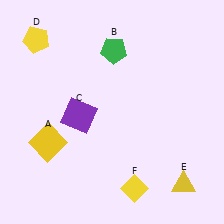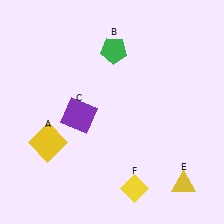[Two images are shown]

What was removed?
The yellow pentagon (D) was removed in Image 2.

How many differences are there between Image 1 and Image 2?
There is 1 difference between the two images.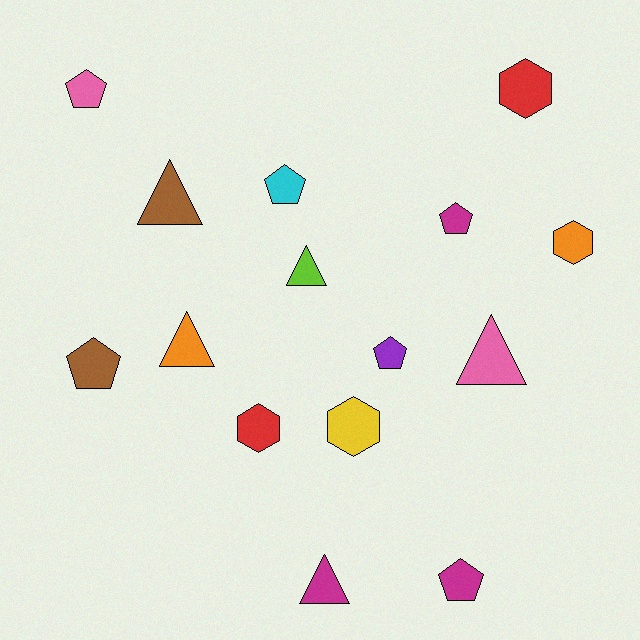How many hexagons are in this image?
There are 4 hexagons.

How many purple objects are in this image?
There is 1 purple object.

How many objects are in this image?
There are 15 objects.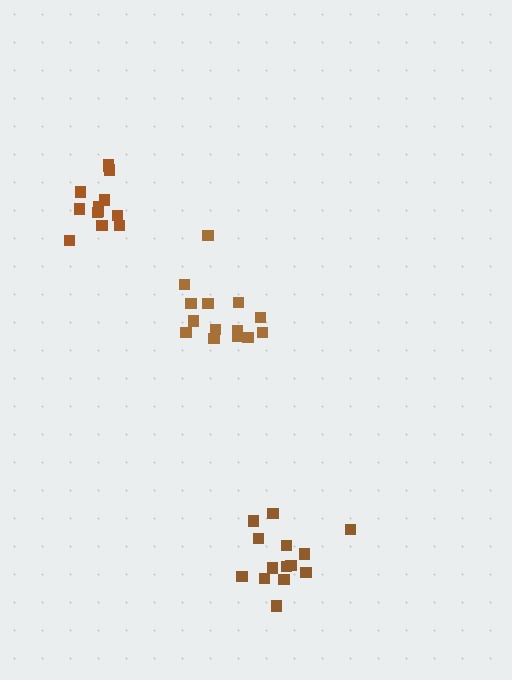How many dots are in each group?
Group 1: 14 dots, Group 2: 14 dots, Group 3: 13 dots (41 total).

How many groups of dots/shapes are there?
There are 3 groups.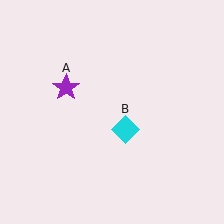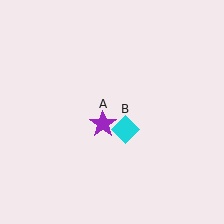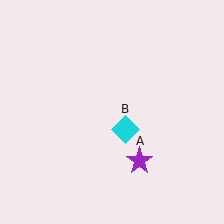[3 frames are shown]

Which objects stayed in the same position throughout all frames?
Cyan diamond (object B) remained stationary.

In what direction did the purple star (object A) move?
The purple star (object A) moved down and to the right.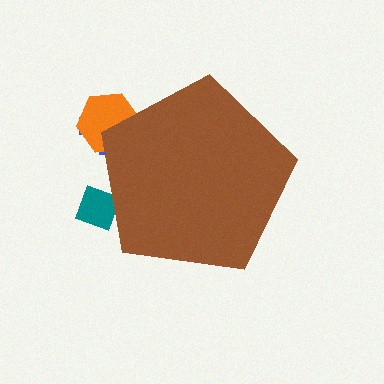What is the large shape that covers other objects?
A brown pentagon.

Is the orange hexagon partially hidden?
Yes, the orange hexagon is partially hidden behind the brown pentagon.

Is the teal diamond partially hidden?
Yes, the teal diamond is partially hidden behind the brown pentagon.